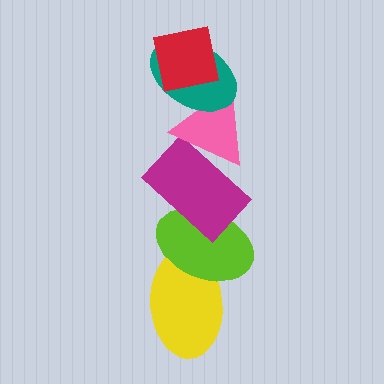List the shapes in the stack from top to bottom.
From top to bottom: the red square, the teal ellipse, the pink triangle, the magenta rectangle, the lime ellipse, the yellow ellipse.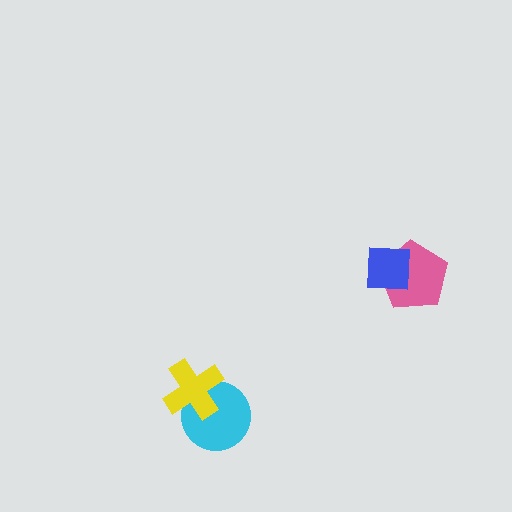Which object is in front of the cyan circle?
The yellow cross is in front of the cyan circle.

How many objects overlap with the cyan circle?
1 object overlaps with the cyan circle.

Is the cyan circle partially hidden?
Yes, it is partially covered by another shape.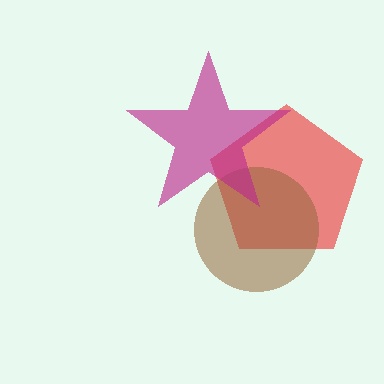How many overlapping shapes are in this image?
There are 3 overlapping shapes in the image.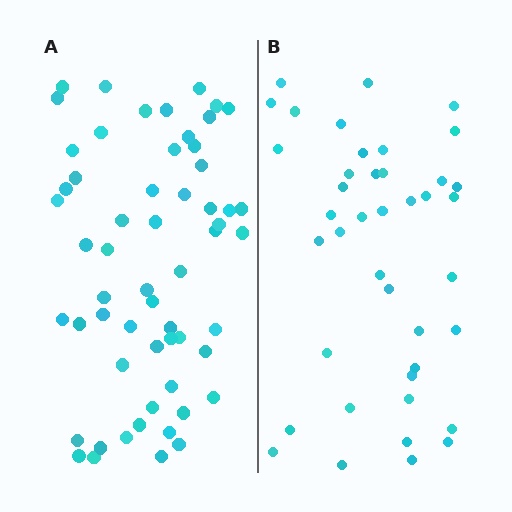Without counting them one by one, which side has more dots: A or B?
Region A (the left region) has more dots.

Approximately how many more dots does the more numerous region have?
Region A has approximately 15 more dots than region B.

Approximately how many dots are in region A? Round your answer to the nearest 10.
About 60 dots. (The exact count is 58, which rounds to 60.)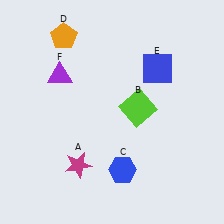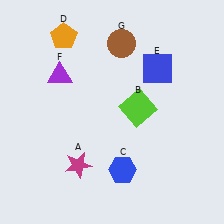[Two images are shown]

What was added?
A brown circle (G) was added in Image 2.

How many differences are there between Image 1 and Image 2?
There is 1 difference between the two images.